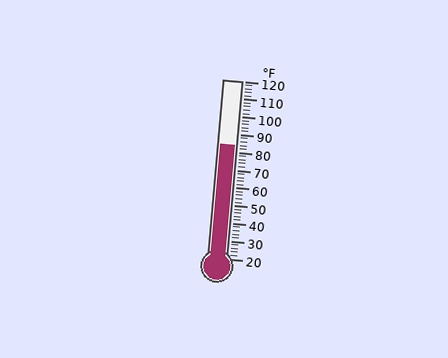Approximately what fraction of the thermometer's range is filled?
The thermometer is filled to approximately 65% of its range.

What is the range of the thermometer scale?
The thermometer scale ranges from 20°F to 120°F.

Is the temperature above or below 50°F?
The temperature is above 50°F.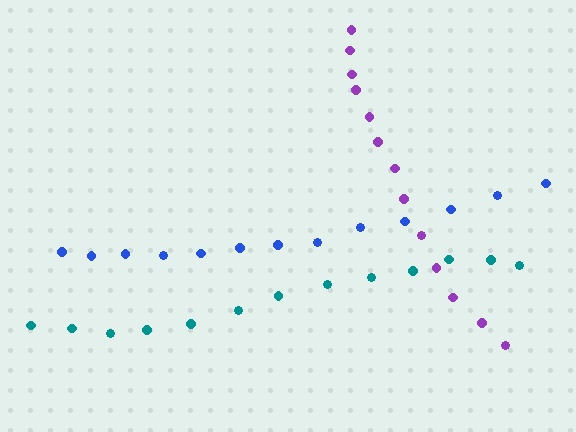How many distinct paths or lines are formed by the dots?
There are 3 distinct paths.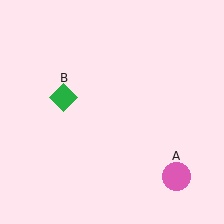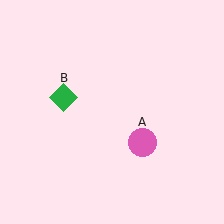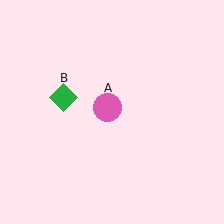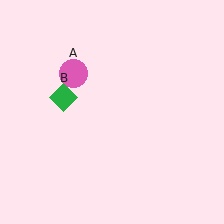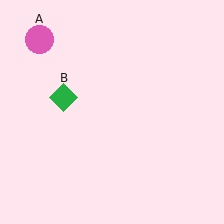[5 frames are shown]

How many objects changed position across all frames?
1 object changed position: pink circle (object A).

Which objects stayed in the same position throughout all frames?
Green diamond (object B) remained stationary.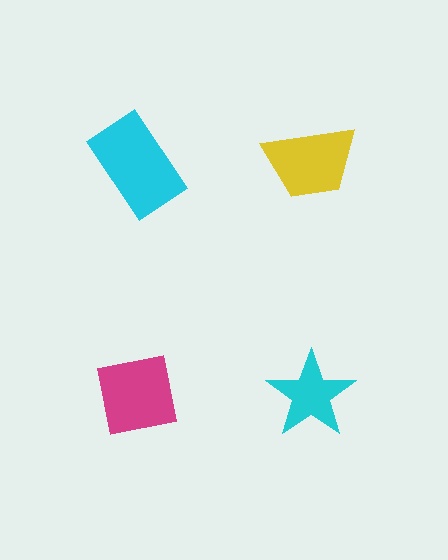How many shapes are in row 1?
2 shapes.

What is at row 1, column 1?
A cyan rectangle.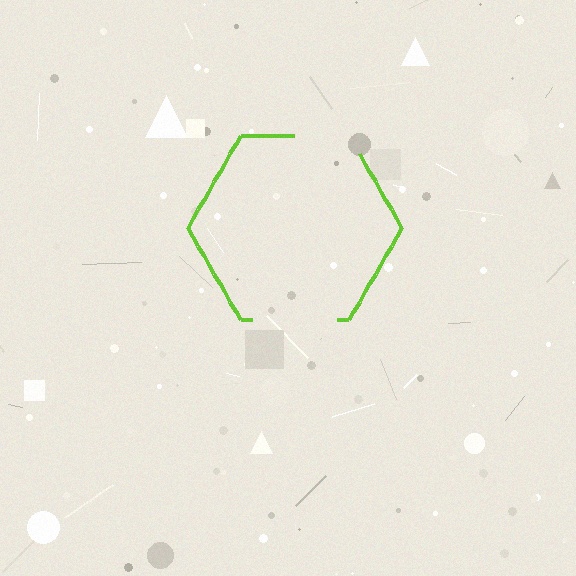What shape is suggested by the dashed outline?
The dashed outline suggests a hexagon.